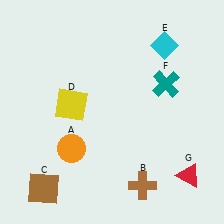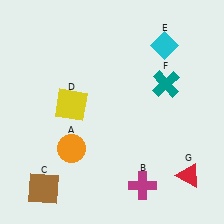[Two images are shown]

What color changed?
The cross (B) changed from brown in Image 1 to magenta in Image 2.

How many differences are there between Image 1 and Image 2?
There is 1 difference between the two images.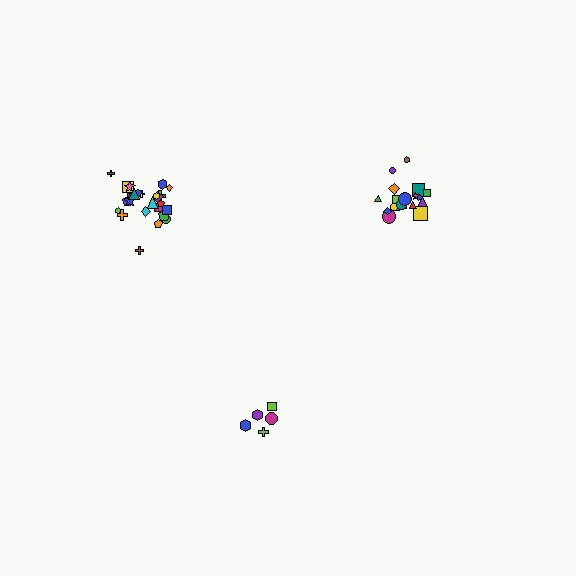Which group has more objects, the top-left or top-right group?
The top-left group.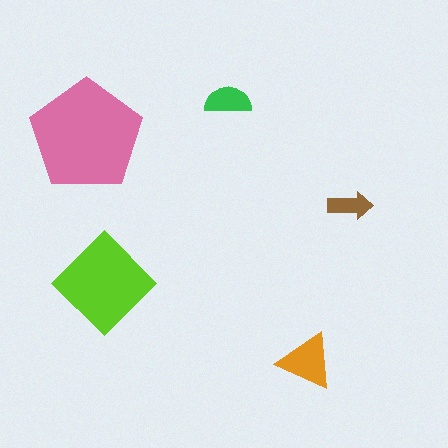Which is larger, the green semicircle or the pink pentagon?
The pink pentagon.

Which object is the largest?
The pink pentagon.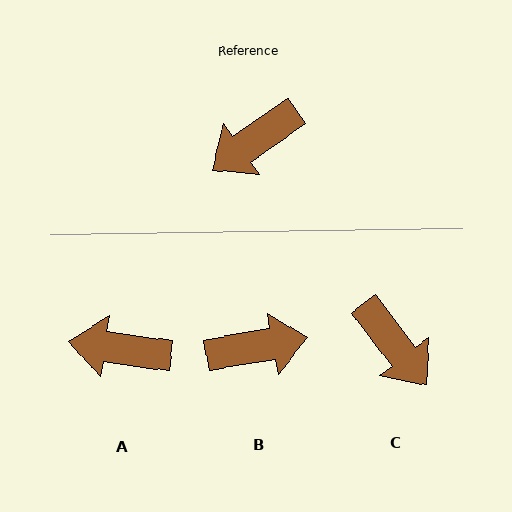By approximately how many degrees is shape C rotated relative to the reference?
Approximately 93 degrees counter-clockwise.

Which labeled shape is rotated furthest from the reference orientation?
B, about 155 degrees away.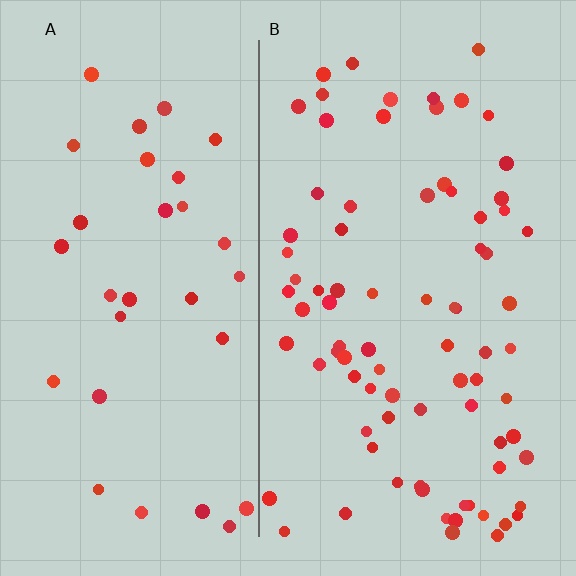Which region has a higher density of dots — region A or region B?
B (the right).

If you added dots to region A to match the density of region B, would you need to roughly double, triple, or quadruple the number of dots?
Approximately double.